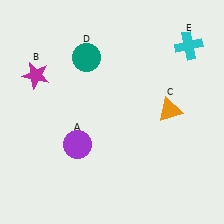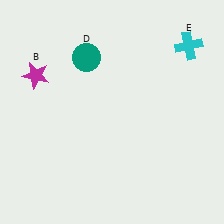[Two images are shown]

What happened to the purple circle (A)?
The purple circle (A) was removed in Image 2. It was in the bottom-left area of Image 1.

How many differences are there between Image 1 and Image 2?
There are 2 differences between the two images.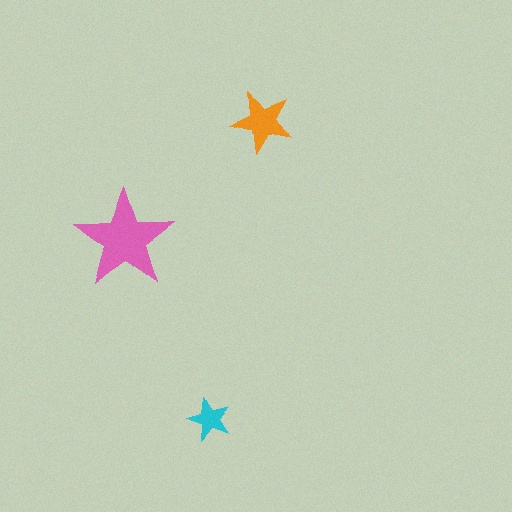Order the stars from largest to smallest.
the pink one, the orange one, the cyan one.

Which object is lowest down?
The cyan star is bottommost.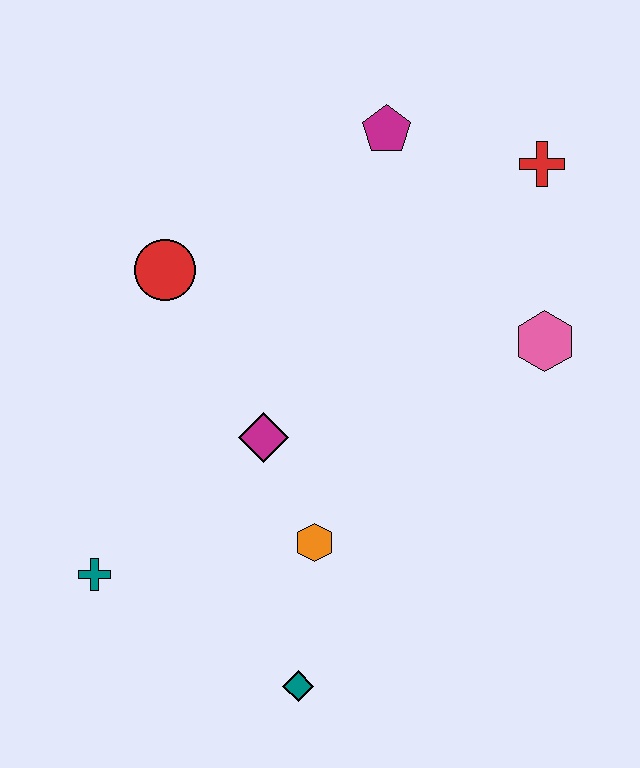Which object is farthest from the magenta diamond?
The red cross is farthest from the magenta diamond.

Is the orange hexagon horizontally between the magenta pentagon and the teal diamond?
Yes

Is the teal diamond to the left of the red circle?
No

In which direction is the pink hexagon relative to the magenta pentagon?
The pink hexagon is below the magenta pentagon.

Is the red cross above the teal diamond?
Yes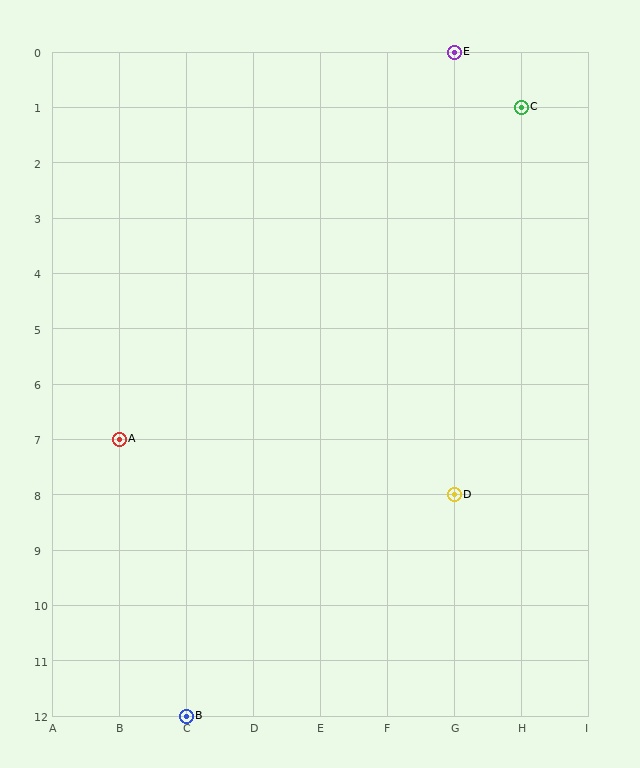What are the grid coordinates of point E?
Point E is at grid coordinates (G, 0).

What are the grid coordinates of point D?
Point D is at grid coordinates (G, 8).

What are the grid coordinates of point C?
Point C is at grid coordinates (H, 1).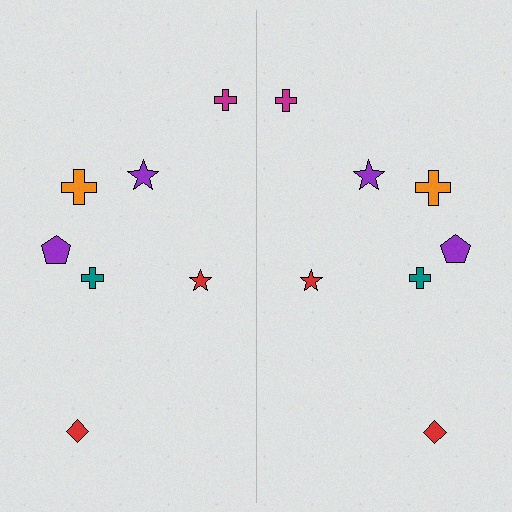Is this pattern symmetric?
Yes, this pattern has bilateral (reflection) symmetry.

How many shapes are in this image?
There are 14 shapes in this image.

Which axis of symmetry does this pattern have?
The pattern has a vertical axis of symmetry running through the center of the image.